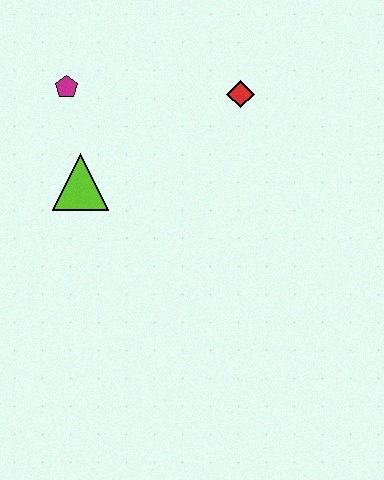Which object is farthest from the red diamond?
The lime triangle is farthest from the red diamond.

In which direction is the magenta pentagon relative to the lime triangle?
The magenta pentagon is above the lime triangle.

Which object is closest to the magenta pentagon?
The lime triangle is closest to the magenta pentagon.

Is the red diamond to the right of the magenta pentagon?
Yes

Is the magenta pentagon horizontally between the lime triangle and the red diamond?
No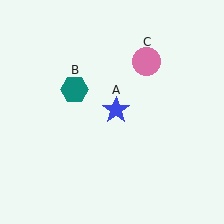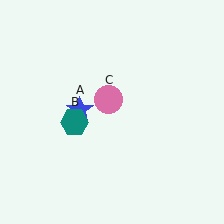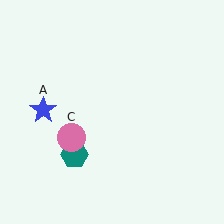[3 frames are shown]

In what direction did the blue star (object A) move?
The blue star (object A) moved left.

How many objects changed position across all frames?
3 objects changed position: blue star (object A), teal hexagon (object B), pink circle (object C).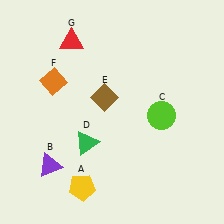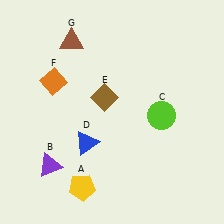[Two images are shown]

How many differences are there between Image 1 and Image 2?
There are 2 differences between the two images.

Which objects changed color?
D changed from green to blue. G changed from red to brown.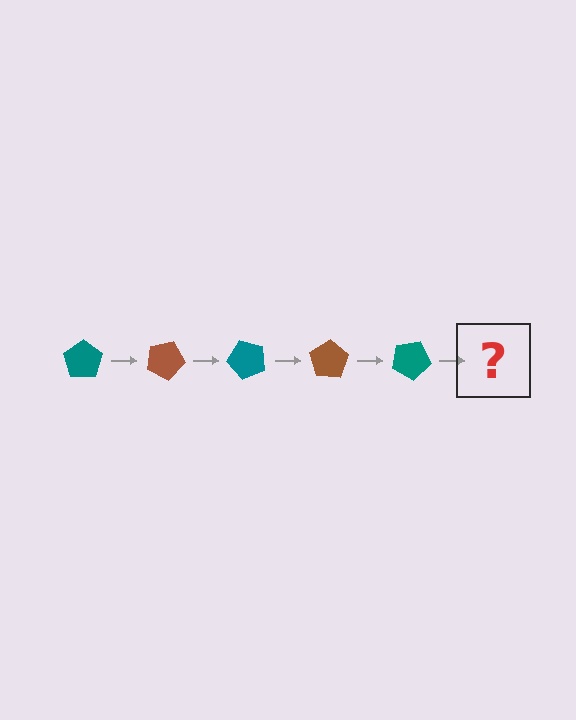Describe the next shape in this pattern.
It should be a brown pentagon, rotated 125 degrees from the start.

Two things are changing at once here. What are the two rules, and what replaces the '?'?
The two rules are that it rotates 25 degrees each step and the color cycles through teal and brown. The '?' should be a brown pentagon, rotated 125 degrees from the start.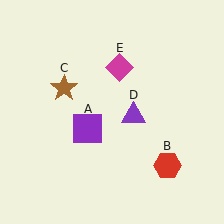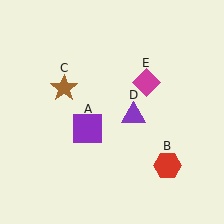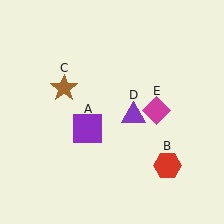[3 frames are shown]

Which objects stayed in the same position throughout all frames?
Purple square (object A) and red hexagon (object B) and brown star (object C) and purple triangle (object D) remained stationary.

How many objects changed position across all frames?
1 object changed position: magenta diamond (object E).